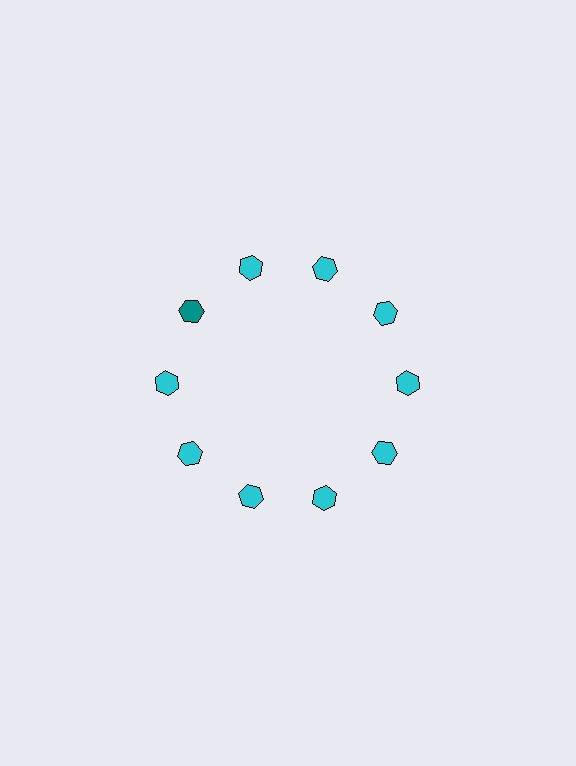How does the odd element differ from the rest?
It has a different color: teal instead of cyan.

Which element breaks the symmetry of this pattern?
The teal hexagon at roughly the 10 o'clock position breaks the symmetry. All other shapes are cyan hexagons.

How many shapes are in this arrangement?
There are 10 shapes arranged in a ring pattern.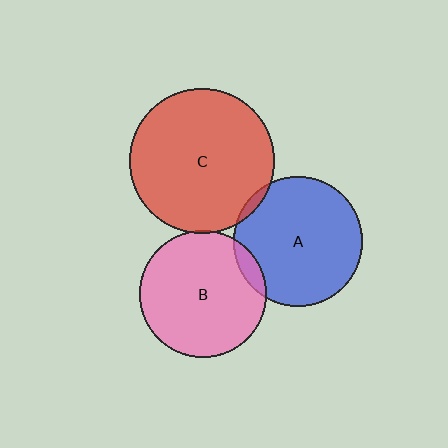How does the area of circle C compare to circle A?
Approximately 1.3 times.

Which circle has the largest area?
Circle C (red).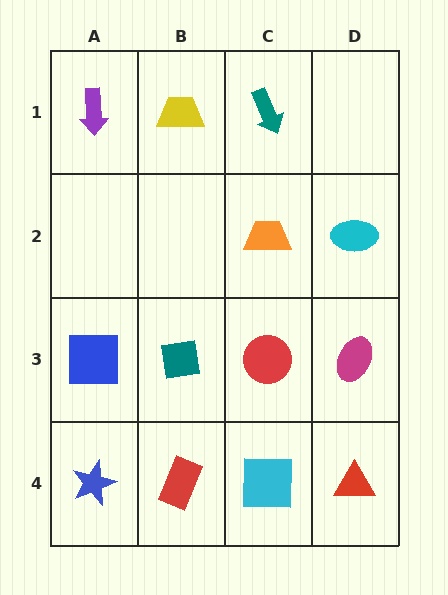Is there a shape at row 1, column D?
No, that cell is empty.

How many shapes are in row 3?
4 shapes.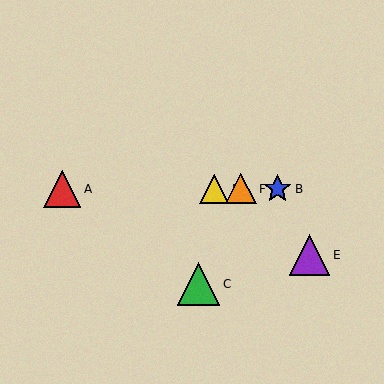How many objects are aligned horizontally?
4 objects (A, B, D, F) are aligned horizontally.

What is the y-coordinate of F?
Object F is at y≈189.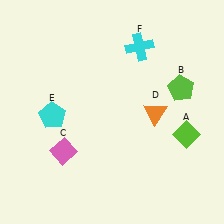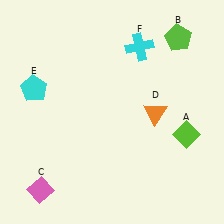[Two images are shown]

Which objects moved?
The objects that moved are: the lime pentagon (B), the pink diamond (C), the cyan pentagon (E).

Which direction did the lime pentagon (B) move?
The lime pentagon (B) moved up.